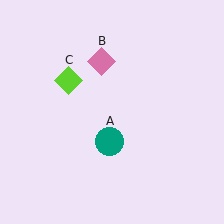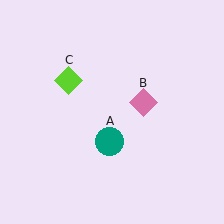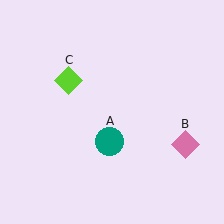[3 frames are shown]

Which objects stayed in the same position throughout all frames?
Teal circle (object A) and lime diamond (object C) remained stationary.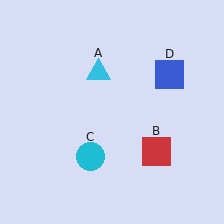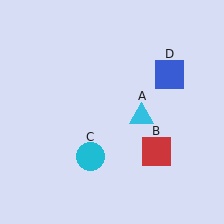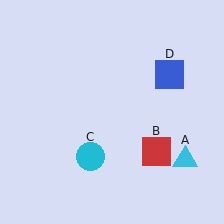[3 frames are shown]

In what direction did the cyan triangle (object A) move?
The cyan triangle (object A) moved down and to the right.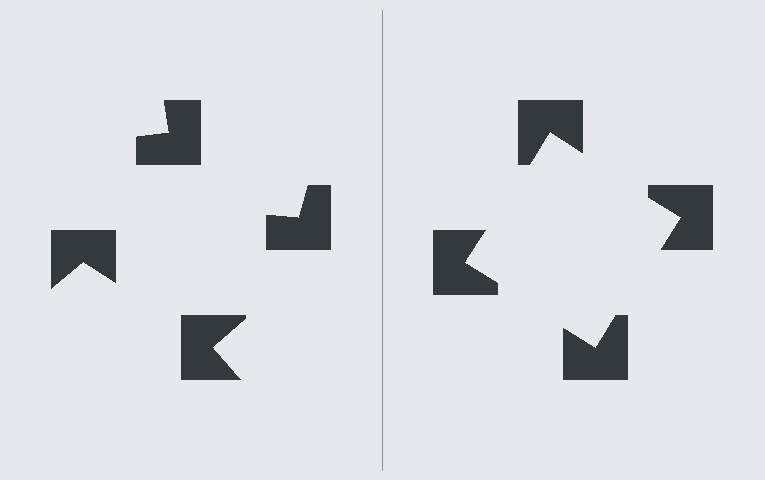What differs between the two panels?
The notched squares are positioned identically on both sides; only the wedge orientations differ. On the right they align to a square; on the left they are misaligned.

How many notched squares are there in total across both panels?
8 — 4 on each side.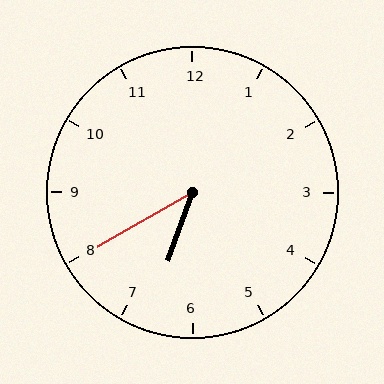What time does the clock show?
6:40.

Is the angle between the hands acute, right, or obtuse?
It is acute.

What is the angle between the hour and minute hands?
Approximately 40 degrees.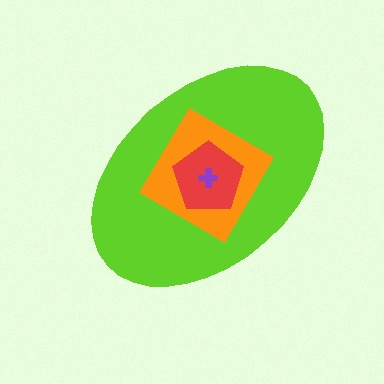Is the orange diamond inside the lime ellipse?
Yes.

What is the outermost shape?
The lime ellipse.